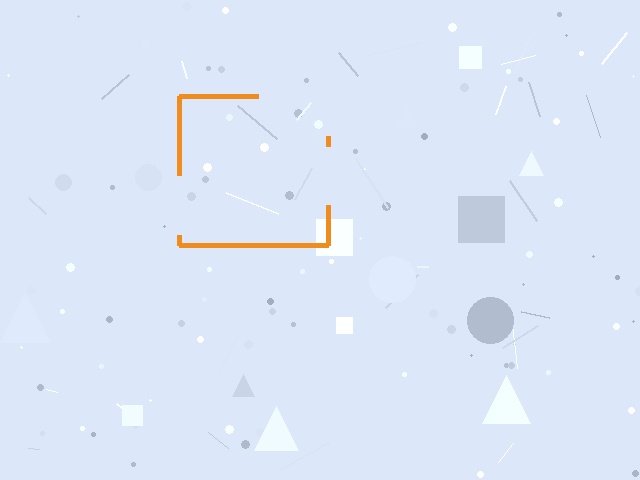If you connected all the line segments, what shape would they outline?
They would outline a square.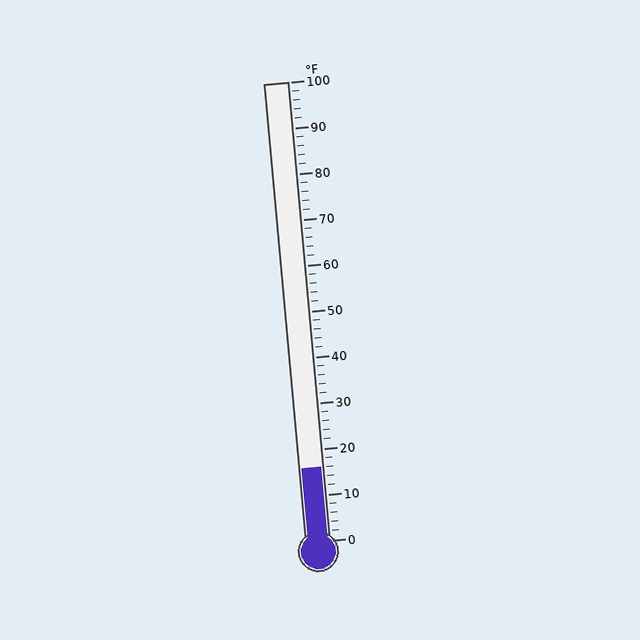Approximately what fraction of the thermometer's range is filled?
The thermometer is filled to approximately 15% of its range.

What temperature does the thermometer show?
The thermometer shows approximately 16°F.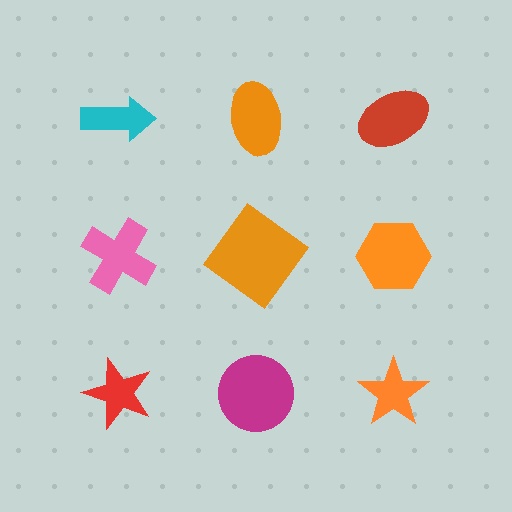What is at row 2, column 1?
A pink cross.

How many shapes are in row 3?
3 shapes.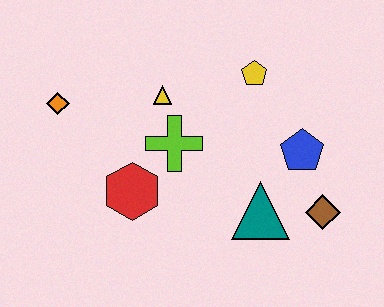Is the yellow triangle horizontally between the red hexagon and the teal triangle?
Yes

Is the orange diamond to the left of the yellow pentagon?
Yes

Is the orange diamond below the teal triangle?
No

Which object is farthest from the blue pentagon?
The orange diamond is farthest from the blue pentagon.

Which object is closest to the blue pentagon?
The brown diamond is closest to the blue pentagon.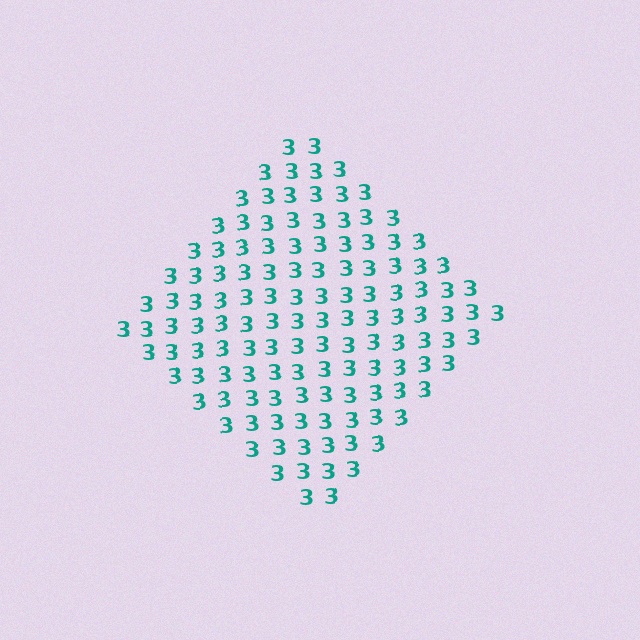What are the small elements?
The small elements are digit 3's.